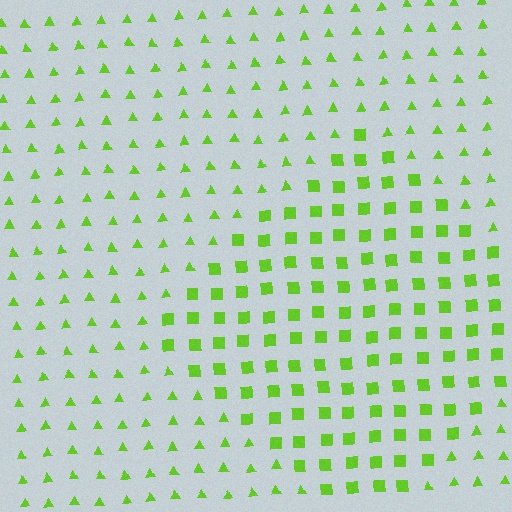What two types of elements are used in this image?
The image uses squares inside the diamond region and triangles outside it.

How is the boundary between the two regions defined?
The boundary is defined by a change in element shape: squares inside vs. triangles outside. All elements share the same color and spacing.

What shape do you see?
I see a diamond.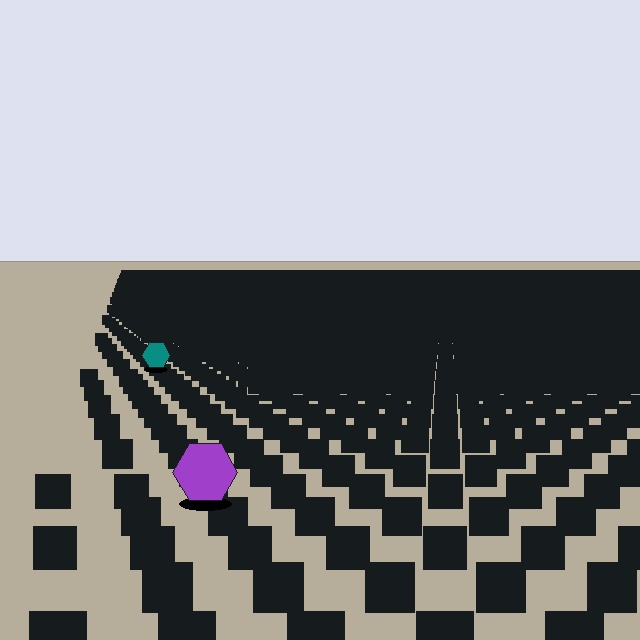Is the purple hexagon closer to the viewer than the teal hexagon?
Yes. The purple hexagon is closer — you can tell from the texture gradient: the ground texture is coarser near it.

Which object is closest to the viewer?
The purple hexagon is closest. The texture marks near it are larger and more spread out.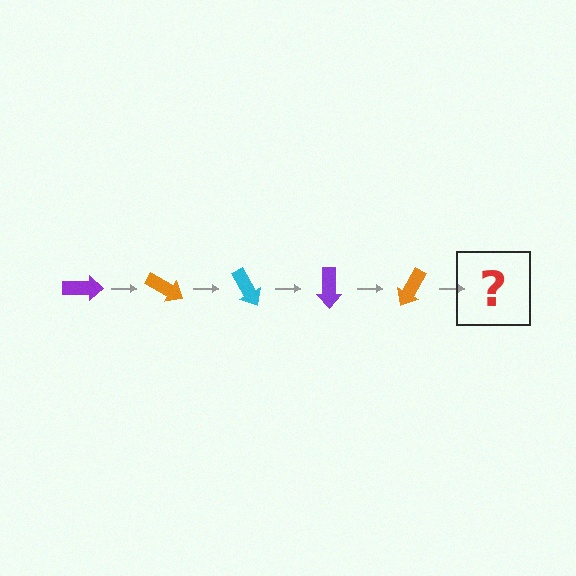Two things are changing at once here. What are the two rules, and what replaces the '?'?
The two rules are that it rotates 30 degrees each step and the color cycles through purple, orange, and cyan. The '?' should be a cyan arrow, rotated 150 degrees from the start.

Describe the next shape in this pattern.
It should be a cyan arrow, rotated 150 degrees from the start.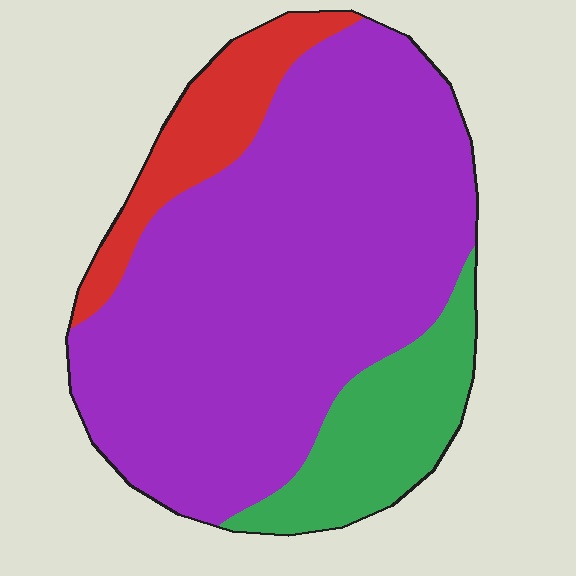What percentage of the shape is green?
Green covers 16% of the shape.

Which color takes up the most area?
Purple, at roughly 70%.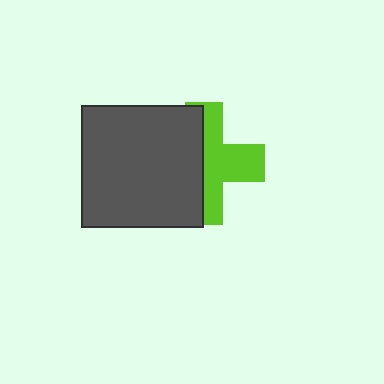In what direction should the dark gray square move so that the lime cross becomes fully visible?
The dark gray square should move left. That is the shortest direction to clear the overlap and leave the lime cross fully visible.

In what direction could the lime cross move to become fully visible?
The lime cross could move right. That would shift it out from behind the dark gray square entirely.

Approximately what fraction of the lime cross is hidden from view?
Roughly 48% of the lime cross is hidden behind the dark gray square.